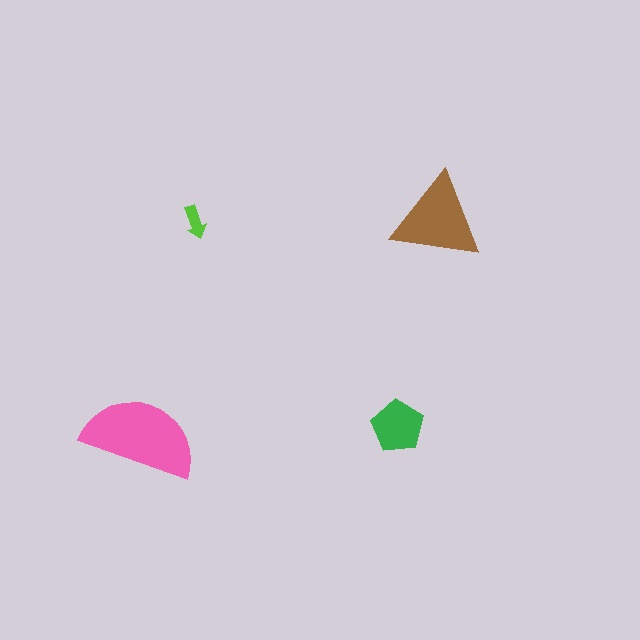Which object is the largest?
The pink semicircle.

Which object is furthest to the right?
The brown triangle is rightmost.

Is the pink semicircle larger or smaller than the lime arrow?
Larger.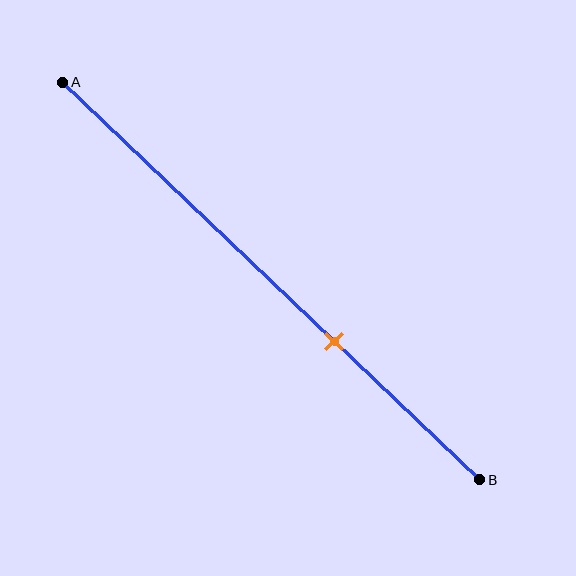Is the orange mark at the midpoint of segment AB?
No, the mark is at about 65% from A, not at the 50% midpoint.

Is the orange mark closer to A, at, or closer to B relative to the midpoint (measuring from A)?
The orange mark is closer to point B than the midpoint of segment AB.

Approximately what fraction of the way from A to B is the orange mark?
The orange mark is approximately 65% of the way from A to B.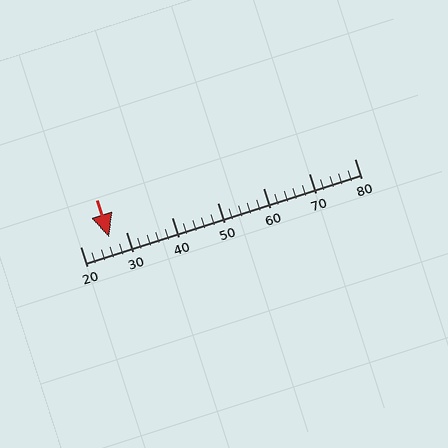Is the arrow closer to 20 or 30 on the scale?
The arrow is closer to 30.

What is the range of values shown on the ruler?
The ruler shows values from 20 to 80.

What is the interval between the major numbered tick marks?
The major tick marks are spaced 10 units apart.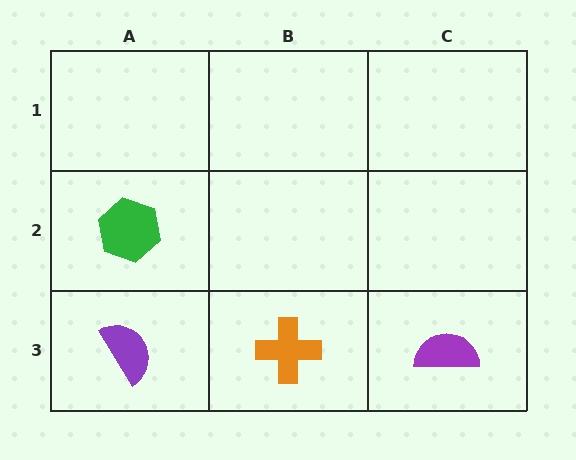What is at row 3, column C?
A purple semicircle.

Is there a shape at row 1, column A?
No, that cell is empty.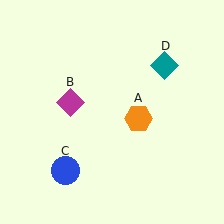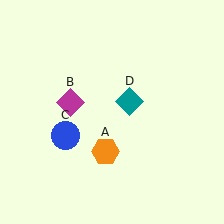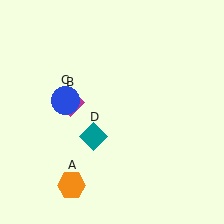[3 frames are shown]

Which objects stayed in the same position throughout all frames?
Magenta diamond (object B) remained stationary.